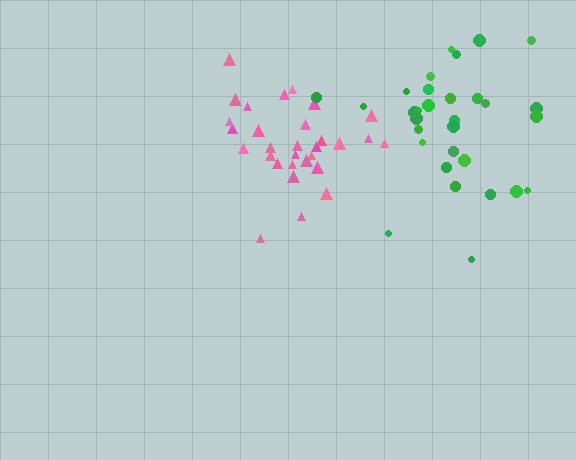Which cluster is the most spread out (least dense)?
Green.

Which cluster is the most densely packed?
Pink.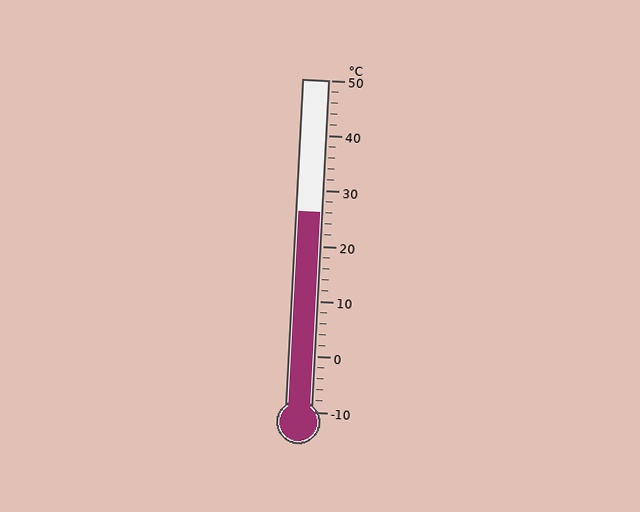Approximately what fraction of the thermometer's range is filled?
The thermometer is filled to approximately 60% of its range.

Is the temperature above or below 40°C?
The temperature is below 40°C.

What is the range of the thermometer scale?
The thermometer scale ranges from -10°C to 50°C.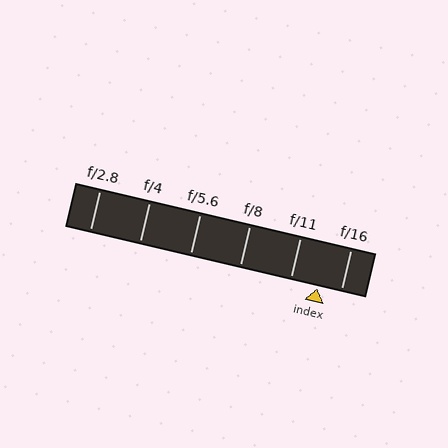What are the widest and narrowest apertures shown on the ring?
The widest aperture shown is f/2.8 and the narrowest is f/16.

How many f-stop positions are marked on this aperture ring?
There are 6 f-stop positions marked.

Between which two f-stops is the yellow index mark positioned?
The index mark is between f/11 and f/16.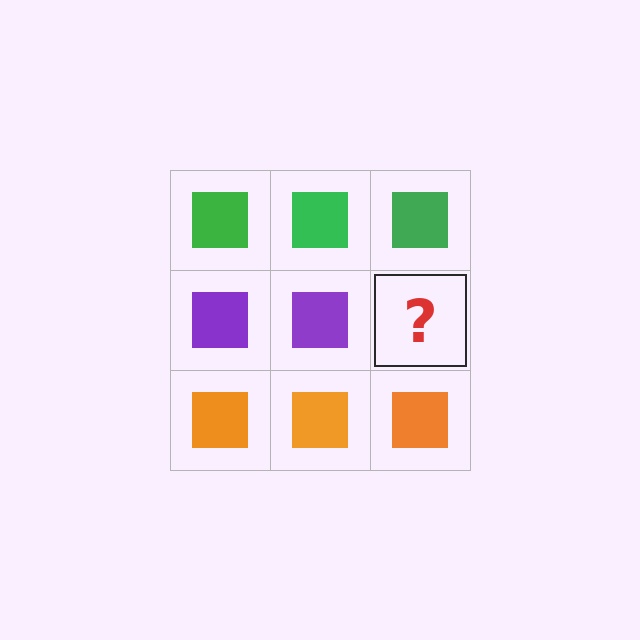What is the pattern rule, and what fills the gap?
The rule is that each row has a consistent color. The gap should be filled with a purple square.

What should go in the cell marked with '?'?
The missing cell should contain a purple square.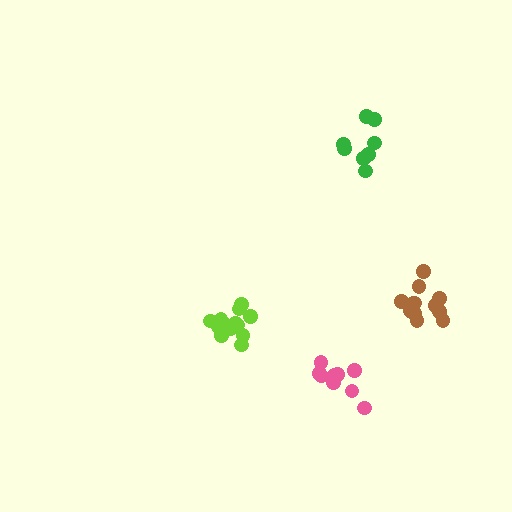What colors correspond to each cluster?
The clusters are colored: green, lime, brown, pink.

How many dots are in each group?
Group 1: 8 dots, Group 2: 13 dots, Group 3: 13 dots, Group 4: 9 dots (43 total).